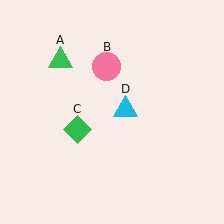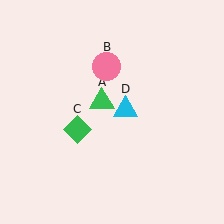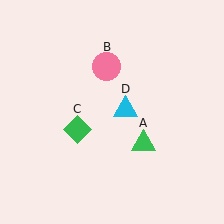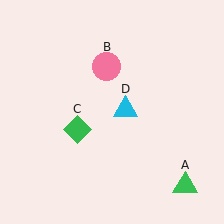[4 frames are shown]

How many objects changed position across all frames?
1 object changed position: green triangle (object A).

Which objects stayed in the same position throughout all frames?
Pink circle (object B) and green diamond (object C) and cyan triangle (object D) remained stationary.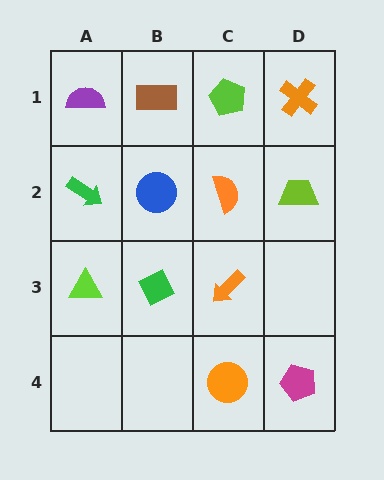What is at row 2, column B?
A blue circle.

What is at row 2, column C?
An orange semicircle.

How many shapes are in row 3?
3 shapes.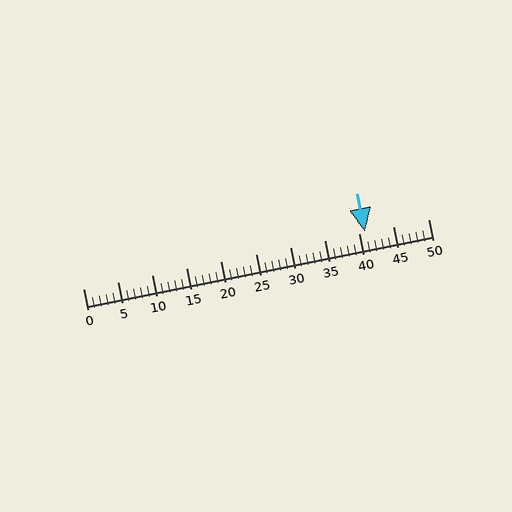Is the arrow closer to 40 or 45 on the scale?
The arrow is closer to 40.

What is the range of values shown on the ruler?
The ruler shows values from 0 to 50.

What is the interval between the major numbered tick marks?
The major tick marks are spaced 5 units apart.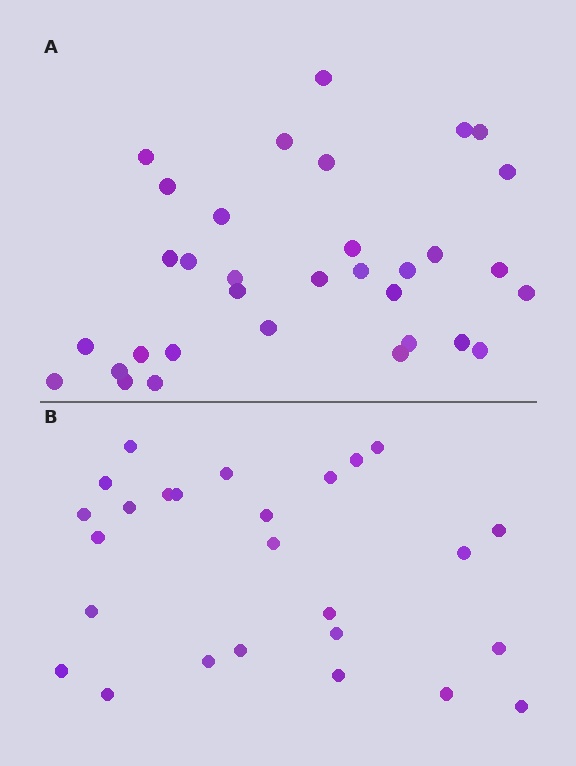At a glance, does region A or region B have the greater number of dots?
Region A (the top region) has more dots.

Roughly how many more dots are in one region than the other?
Region A has roughly 8 or so more dots than region B.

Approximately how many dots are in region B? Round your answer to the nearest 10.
About 30 dots. (The exact count is 26, which rounds to 30.)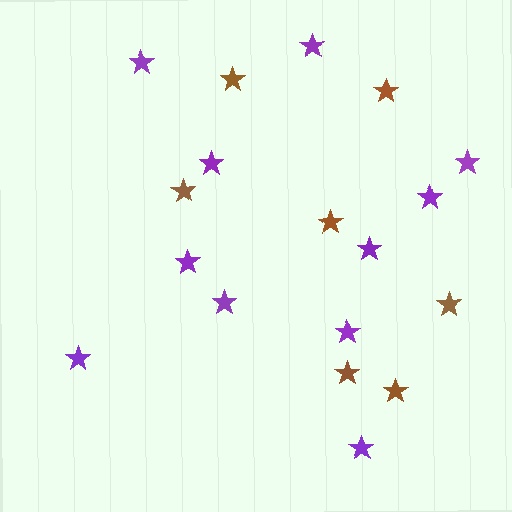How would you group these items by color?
There are 2 groups: one group of purple stars (11) and one group of brown stars (7).